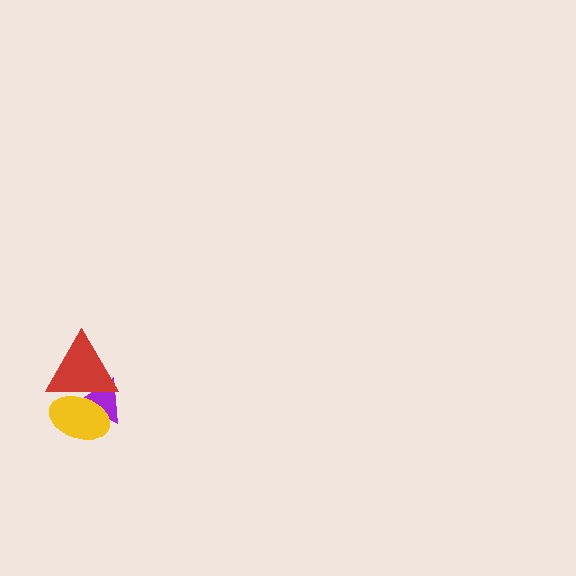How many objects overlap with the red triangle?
2 objects overlap with the red triangle.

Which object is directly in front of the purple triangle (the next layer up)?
The yellow ellipse is directly in front of the purple triangle.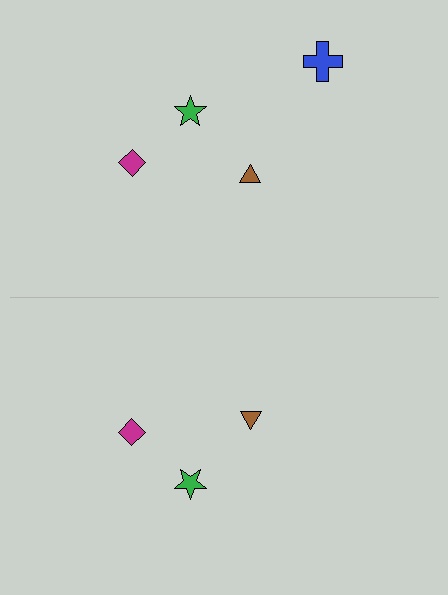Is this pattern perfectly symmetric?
No, the pattern is not perfectly symmetric. A blue cross is missing from the bottom side.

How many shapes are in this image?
There are 7 shapes in this image.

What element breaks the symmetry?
A blue cross is missing from the bottom side.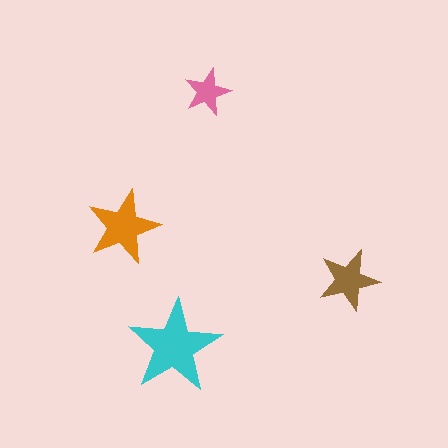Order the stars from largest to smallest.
the cyan one, the orange one, the brown one, the pink one.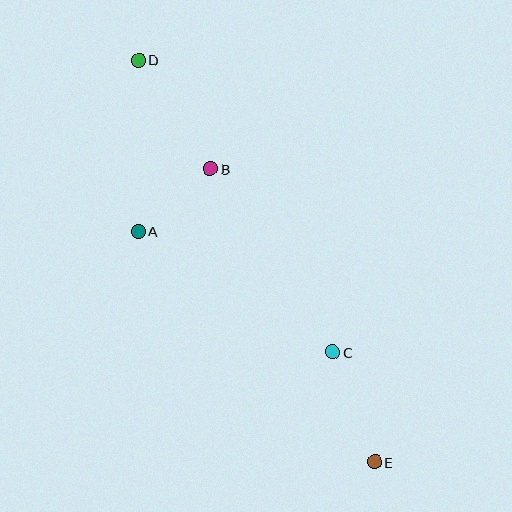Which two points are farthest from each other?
Points D and E are farthest from each other.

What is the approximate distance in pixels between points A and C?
The distance between A and C is approximately 229 pixels.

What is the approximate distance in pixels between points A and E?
The distance between A and E is approximately 330 pixels.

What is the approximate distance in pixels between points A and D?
The distance between A and D is approximately 171 pixels.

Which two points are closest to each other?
Points A and B are closest to each other.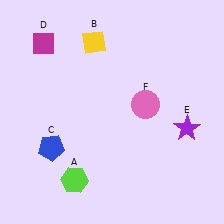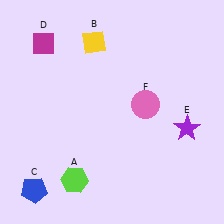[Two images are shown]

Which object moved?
The blue pentagon (C) moved down.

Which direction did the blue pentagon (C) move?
The blue pentagon (C) moved down.